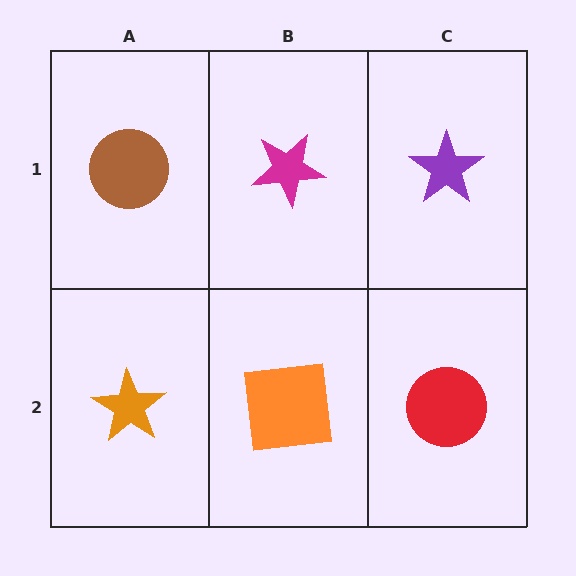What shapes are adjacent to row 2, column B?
A magenta star (row 1, column B), an orange star (row 2, column A), a red circle (row 2, column C).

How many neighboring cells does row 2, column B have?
3.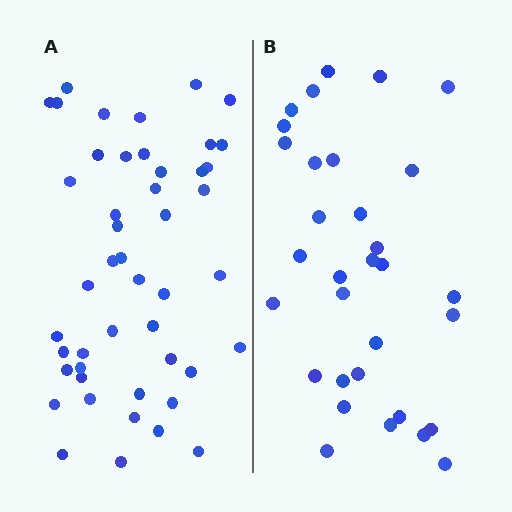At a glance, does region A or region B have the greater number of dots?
Region A (the left region) has more dots.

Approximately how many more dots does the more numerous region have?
Region A has approximately 15 more dots than region B.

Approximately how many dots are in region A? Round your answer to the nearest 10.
About 50 dots. (The exact count is 47, which rounds to 50.)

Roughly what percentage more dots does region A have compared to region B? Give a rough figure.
About 45% more.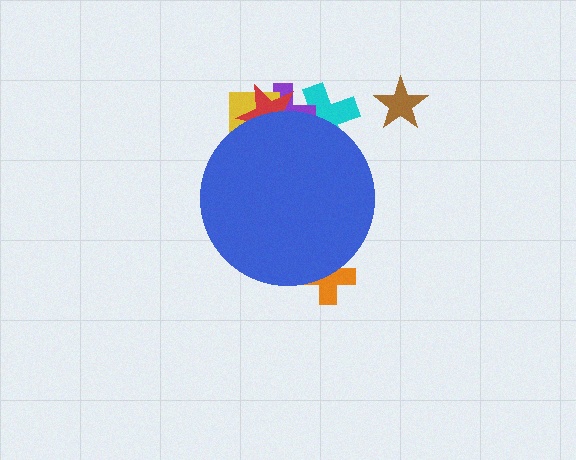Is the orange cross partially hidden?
Yes, the orange cross is partially hidden behind the blue circle.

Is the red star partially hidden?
Yes, the red star is partially hidden behind the blue circle.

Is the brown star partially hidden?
No, the brown star is fully visible.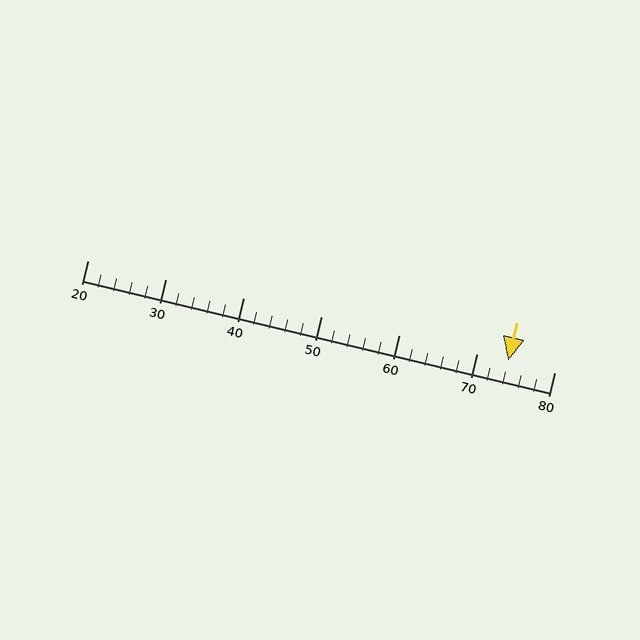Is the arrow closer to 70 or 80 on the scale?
The arrow is closer to 70.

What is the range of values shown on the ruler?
The ruler shows values from 20 to 80.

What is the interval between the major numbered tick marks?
The major tick marks are spaced 10 units apart.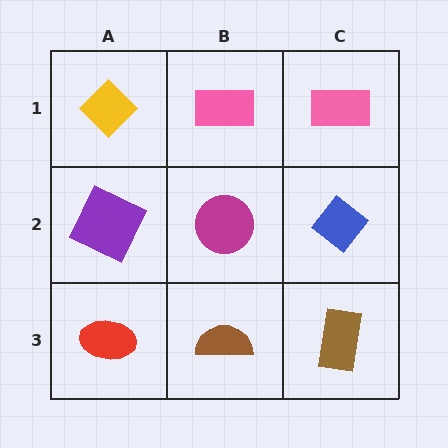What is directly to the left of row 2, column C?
A magenta circle.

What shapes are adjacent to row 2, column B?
A pink rectangle (row 1, column B), a brown semicircle (row 3, column B), a purple square (row 2, column A), a blue diamond (row 2, column C).